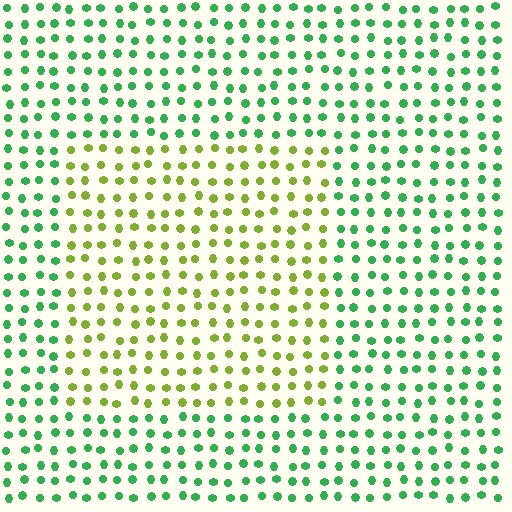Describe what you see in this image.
The image is filled with small green elements in a uniform arrangement. A rectangle-shaped region is visible where the elements are tinted to a slightly different hue, forming a subtle color boundary.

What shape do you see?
I see a rectangle.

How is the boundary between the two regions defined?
The boundary is defined purely by a slight shift in hue (about 52 degrees). Spacing, size, and orientation are identical on both sides.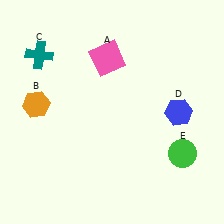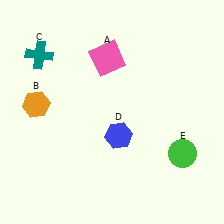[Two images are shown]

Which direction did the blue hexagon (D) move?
The blue hexagon (D) moved left.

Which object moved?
The blue hexagon (D) moved left.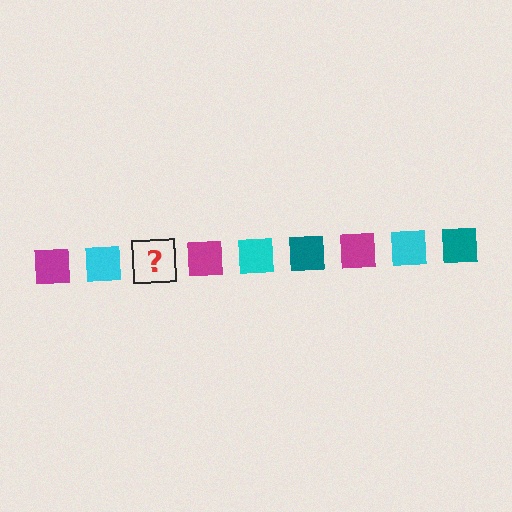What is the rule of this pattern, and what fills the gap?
The rule is that the pattern cycles through magenta, cyan, teal squares. The gap should be filled with a teal square.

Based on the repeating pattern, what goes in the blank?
The blank should be a teal square.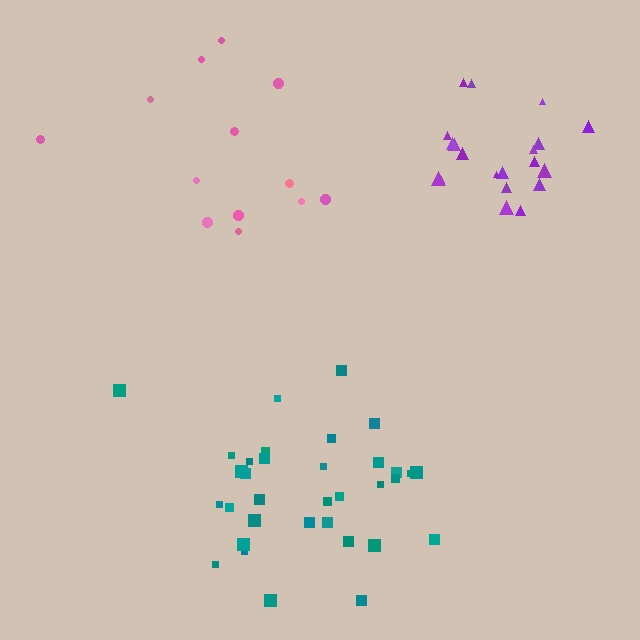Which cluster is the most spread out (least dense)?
Pink.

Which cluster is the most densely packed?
Purple.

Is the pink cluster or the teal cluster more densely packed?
Teal.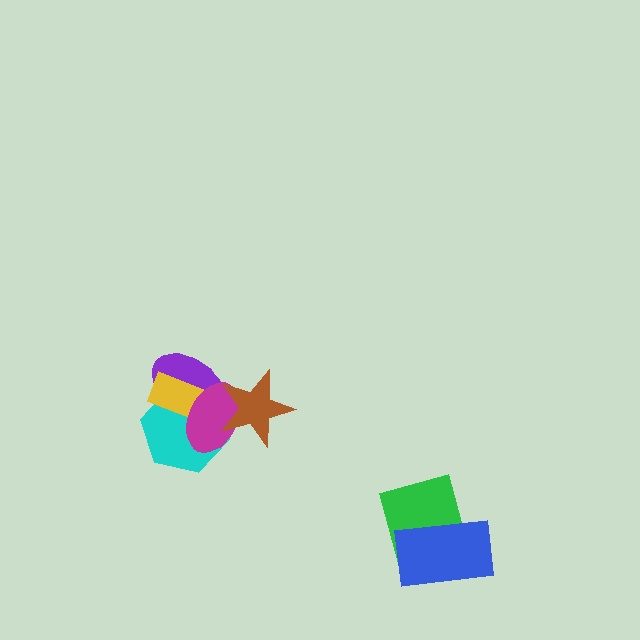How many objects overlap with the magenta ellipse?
4 objects overlap with the magenta ellipse.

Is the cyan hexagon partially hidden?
Yes, it is partially covered by another shape.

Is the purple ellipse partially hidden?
Yes, it is partially covered by another shape.